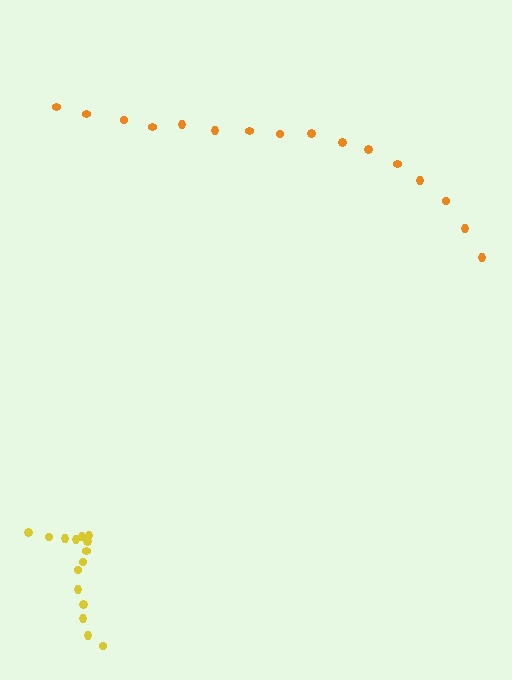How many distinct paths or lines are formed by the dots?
There are 2 distinct paths.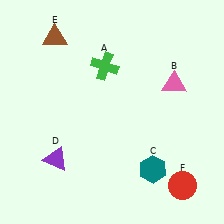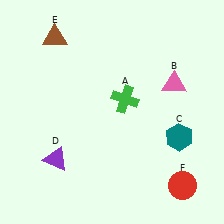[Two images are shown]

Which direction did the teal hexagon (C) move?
The teal hexagon (C) moved up.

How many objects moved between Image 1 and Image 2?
2 objects moved between the two images.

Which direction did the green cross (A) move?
The green cross (A) moved down.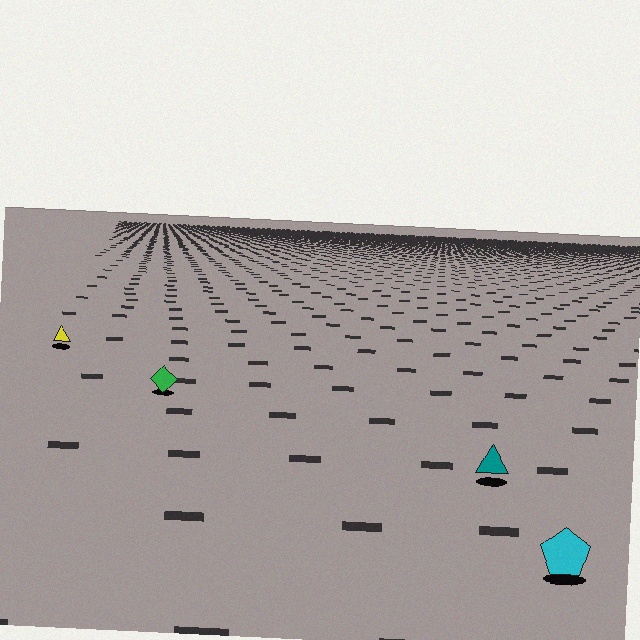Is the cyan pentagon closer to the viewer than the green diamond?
Yes. The cyan pentagon is closer — you can tell from the texture gradient: the ground texture is coarser near it.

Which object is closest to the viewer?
The cyan pentagon is closest. The texture marks near it are larger and more spread out.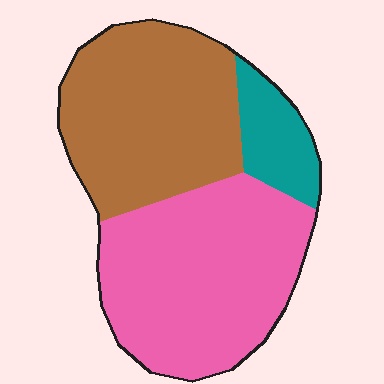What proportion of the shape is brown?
Brown takes up between a quarter and a half of the shape.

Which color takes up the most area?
Pink, at roughly 45%.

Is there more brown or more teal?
Brown.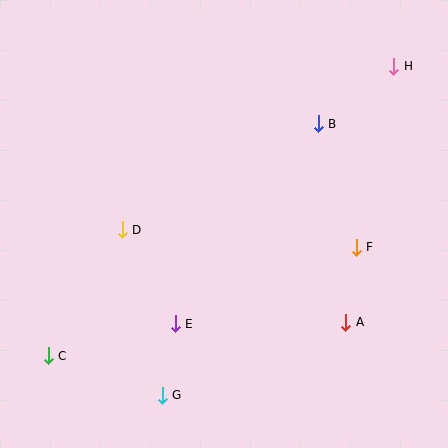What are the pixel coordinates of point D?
Point D is at (122, 230).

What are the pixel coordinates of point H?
Point H is at (394, 66).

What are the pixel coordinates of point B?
Point B is at (318, 124).